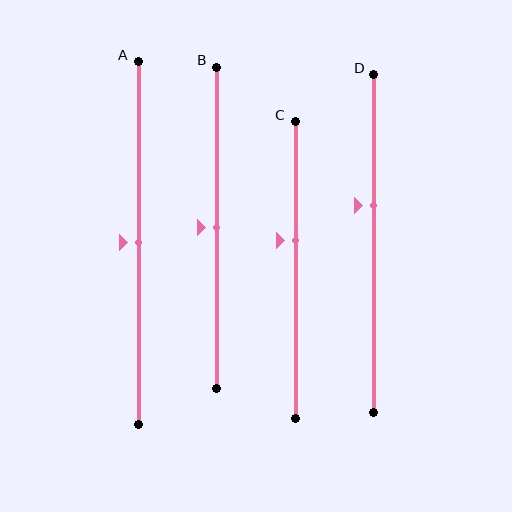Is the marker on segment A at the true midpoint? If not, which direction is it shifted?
Yes, the marker on segment A is at the true midpoint.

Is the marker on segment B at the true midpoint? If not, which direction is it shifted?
Yes, the marker on segment B is at the true midpoint.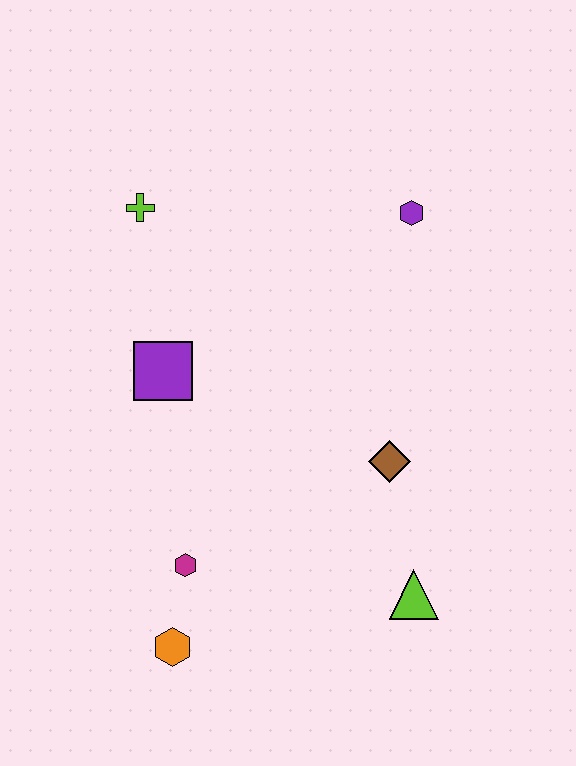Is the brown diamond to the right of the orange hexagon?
Yes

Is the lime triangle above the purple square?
No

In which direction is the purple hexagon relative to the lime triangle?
The purple hexagon is above the lime triangle.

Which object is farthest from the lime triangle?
The lime cross is farthest from the lime triangle.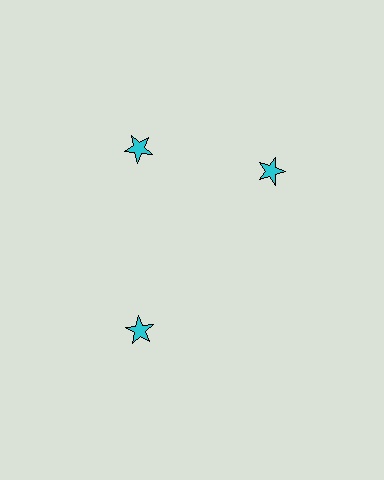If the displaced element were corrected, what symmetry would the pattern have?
It would have 3-fold rotational symmetry — the pattern would map onto itself every 120 degrees.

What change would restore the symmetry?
The symmetry would be restored by rotating it back into even spacing with its neighbors so that all 3 stars sit at equal angles and equal distance from the center.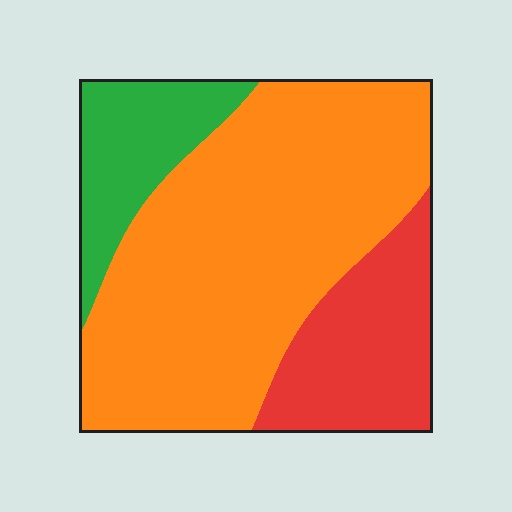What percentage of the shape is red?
Red takes up between a sixth and a third of the shape.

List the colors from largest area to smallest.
From largest to smallest: orange, red, green.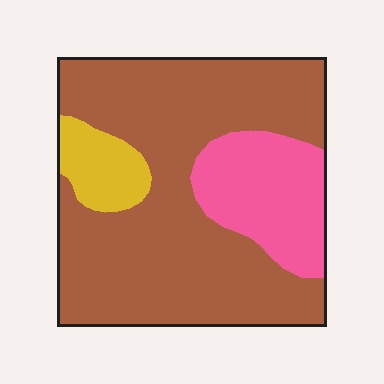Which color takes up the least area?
Yellow, at roughly 10%.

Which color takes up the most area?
Brown, at roughly 70%.